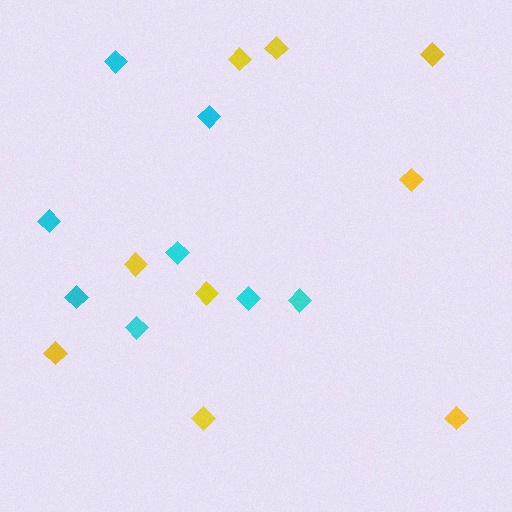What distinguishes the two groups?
There are 2 groups: one group of yellow diamonds (9) and one group of cyan diamonds (8).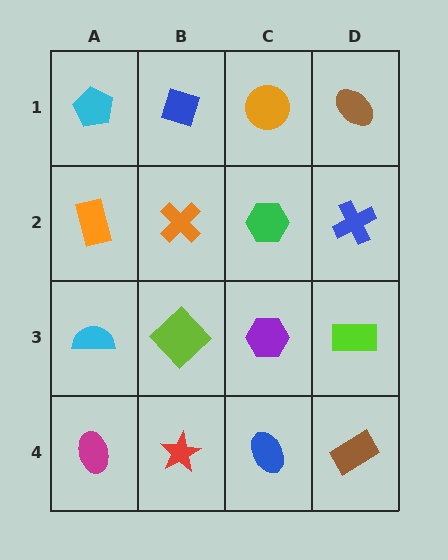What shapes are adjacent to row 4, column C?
A purple hexagon (row 3, column C), a red star (row 4, column B), a brown rectangle (row 4, column D).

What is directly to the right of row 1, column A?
A blue diamond.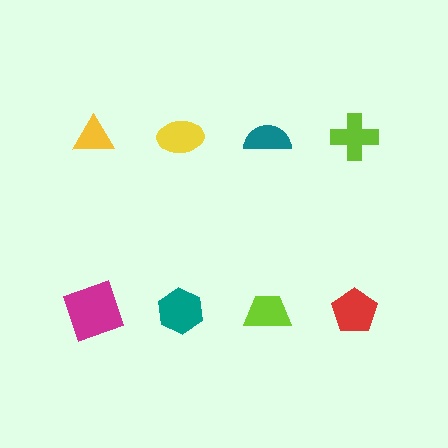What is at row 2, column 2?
A teal hexagon.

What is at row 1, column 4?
A lime cross.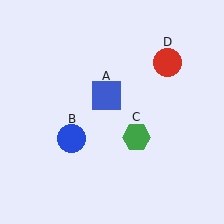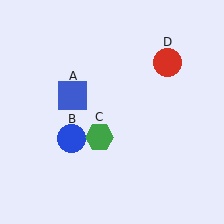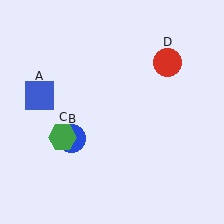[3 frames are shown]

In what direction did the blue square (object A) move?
The blue square (object A) moved left.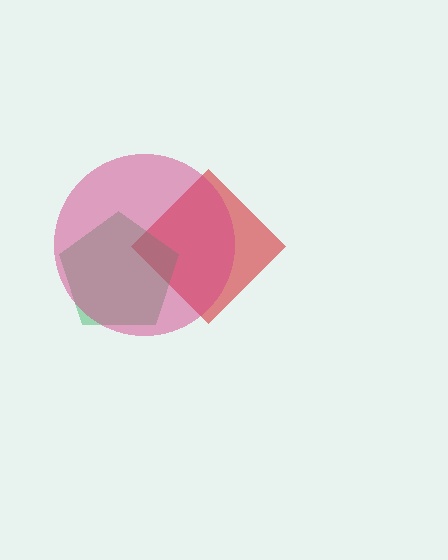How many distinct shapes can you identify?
There are 3 distinct shapes: a red diamond, a green pentagon, a magenta circle.